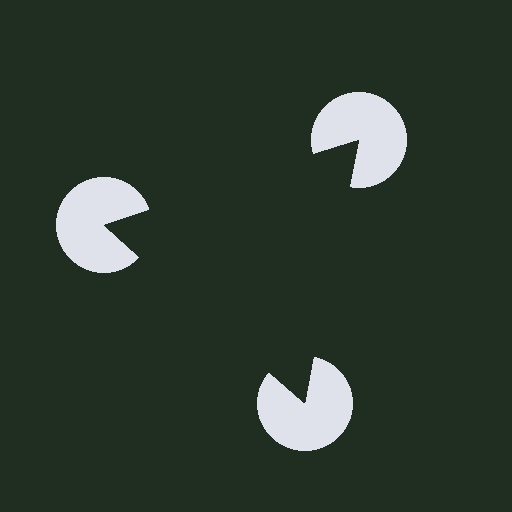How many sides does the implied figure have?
3 sides.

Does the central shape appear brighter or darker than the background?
It typically appears slightly darker than the background, even though no actual brightness change is drawn.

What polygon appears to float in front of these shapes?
An illusory triangle — its edges are inferred from the aligned wedge cuts in the pac-man discs, not physically drawn.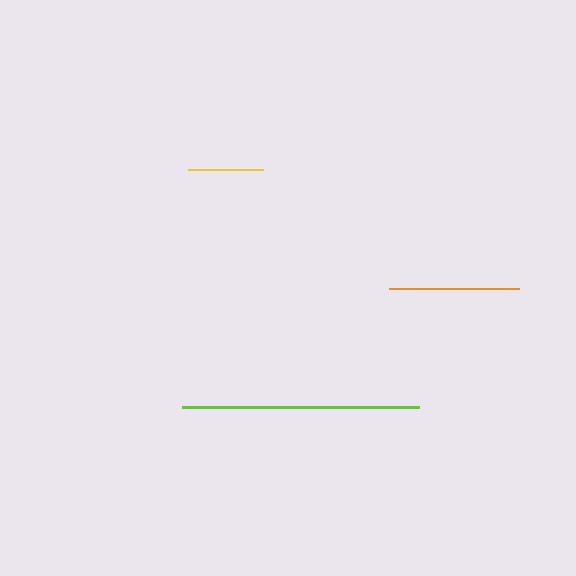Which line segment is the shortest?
The yellow line is the shortest at approximately 75 pixels.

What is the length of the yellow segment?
The yellow segment is approximately 75 pixels long.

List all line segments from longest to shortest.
From longest to shortest: lime, orange, yellow.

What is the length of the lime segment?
The lime segment is approximately 237 pixels long.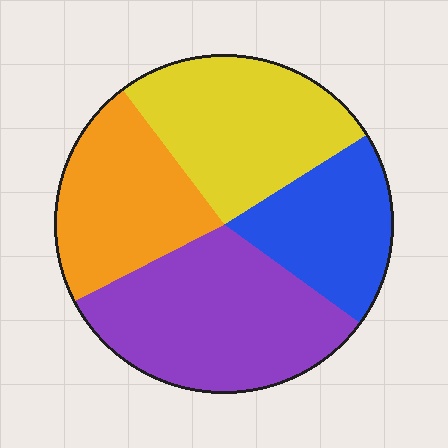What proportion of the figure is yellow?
Yellow covers roughly 25% of the figure.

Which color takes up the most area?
Purple, at roughly 30%.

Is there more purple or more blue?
Purple.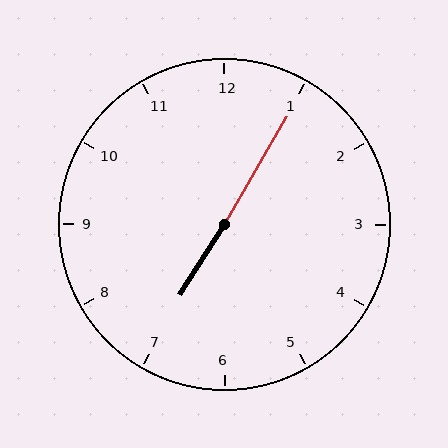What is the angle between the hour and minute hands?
Approximately 178 degrees.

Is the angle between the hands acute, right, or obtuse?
It is obtuse.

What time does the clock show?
7:05.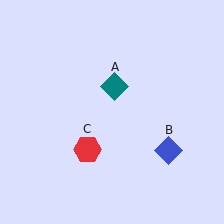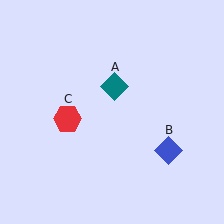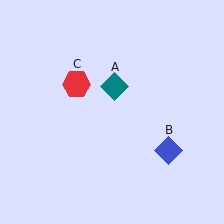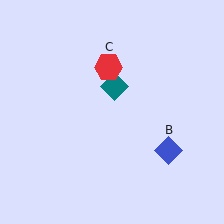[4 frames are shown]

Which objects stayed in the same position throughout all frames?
Teal diamond (object A) and blue diamond (object B) remained stationary.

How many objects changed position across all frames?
1 object changed position: red hexagon (object C).